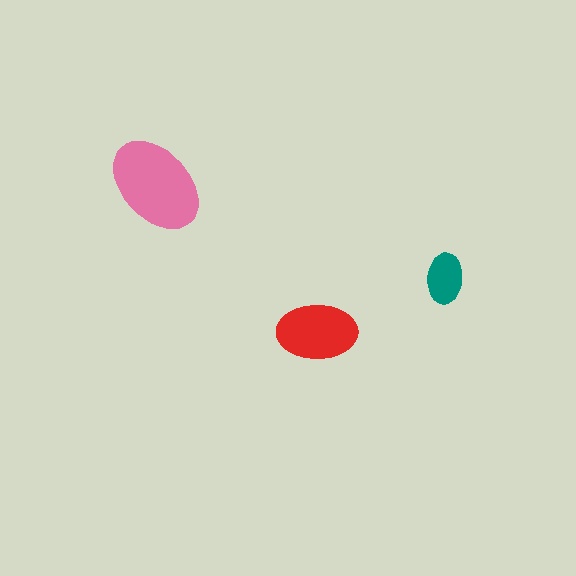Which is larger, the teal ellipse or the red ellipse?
The red one.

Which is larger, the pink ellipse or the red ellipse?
The pink one.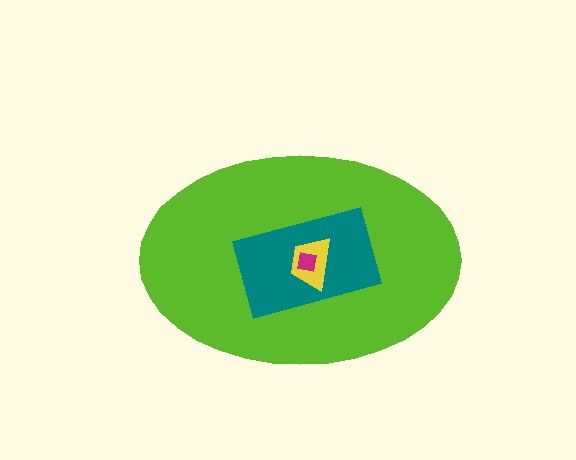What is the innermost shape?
The magenta square.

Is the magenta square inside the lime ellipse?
Yes.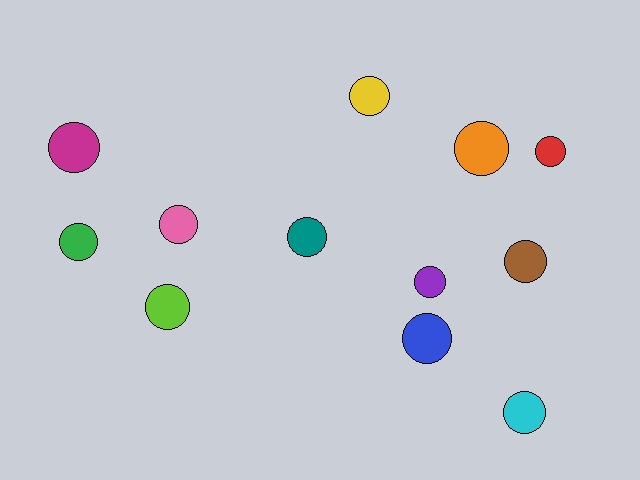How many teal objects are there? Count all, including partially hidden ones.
There is 1 teal object.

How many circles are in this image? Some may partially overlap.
There are 12 circles.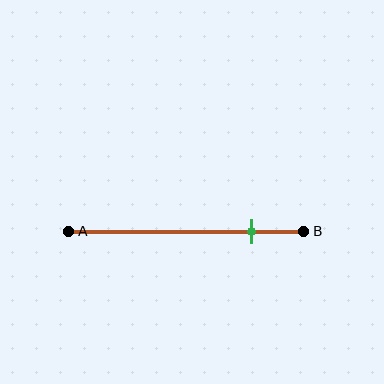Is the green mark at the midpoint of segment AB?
No, the mark is at about 80% from A, not at the 50% midpoint.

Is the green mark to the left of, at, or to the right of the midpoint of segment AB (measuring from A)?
The green mark is to the right of the midpoint of segment AB.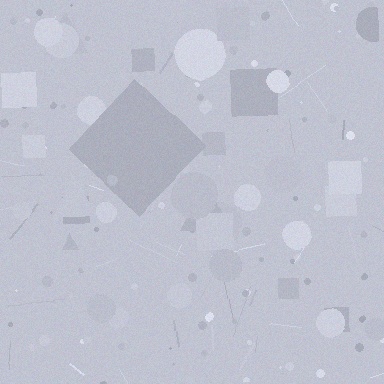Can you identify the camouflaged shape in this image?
The camouflaged shape is a diamond.